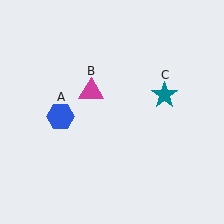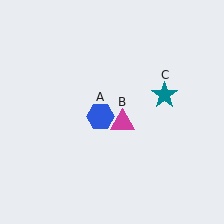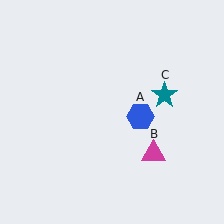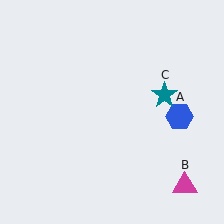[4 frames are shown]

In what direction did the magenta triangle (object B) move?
The magenta triangle (object B) moved down and to the right.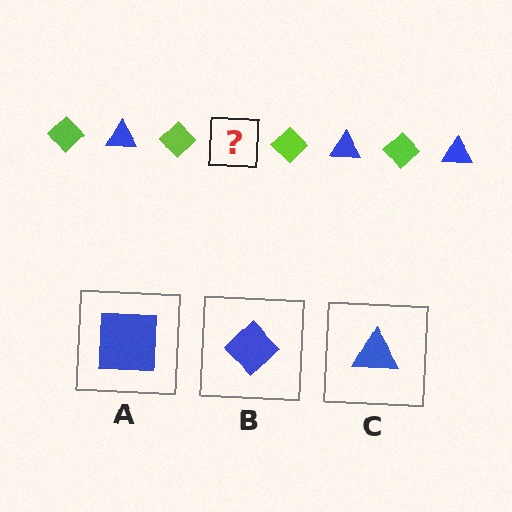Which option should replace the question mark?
Option C.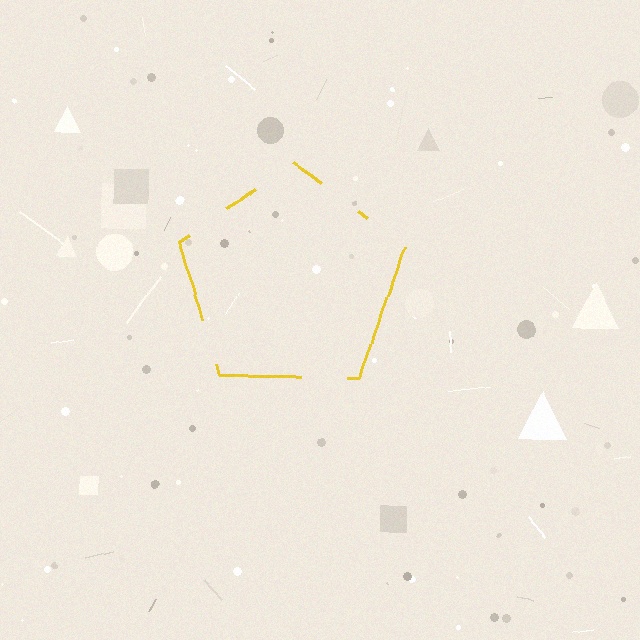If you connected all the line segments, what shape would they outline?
They would outline a pentagon.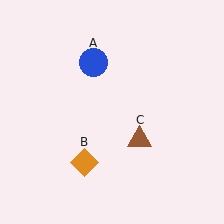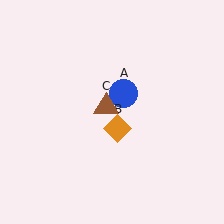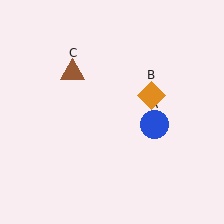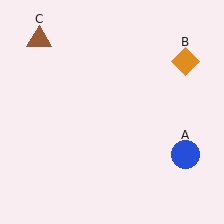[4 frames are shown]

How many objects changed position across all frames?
3 objects changed position: blue circle (object A), orange diamond (object B), brown triangle (object C).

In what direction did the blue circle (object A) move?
The blue circle (object A) moved down and to the right.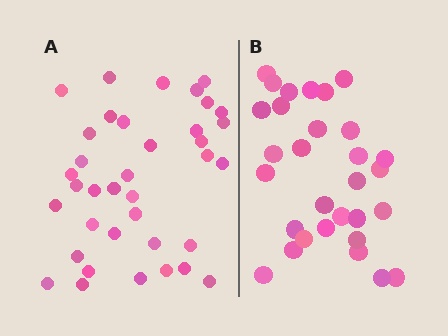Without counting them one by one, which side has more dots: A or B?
Region A (the left region) has more dots.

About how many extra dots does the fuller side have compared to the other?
Region A has roughly 8 or so more dots than region B.